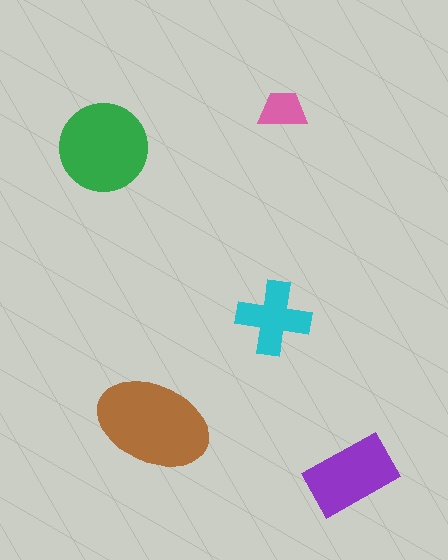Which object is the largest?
The brown ellipse.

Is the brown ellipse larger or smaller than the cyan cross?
Larger.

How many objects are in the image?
There are 5 objects in the image.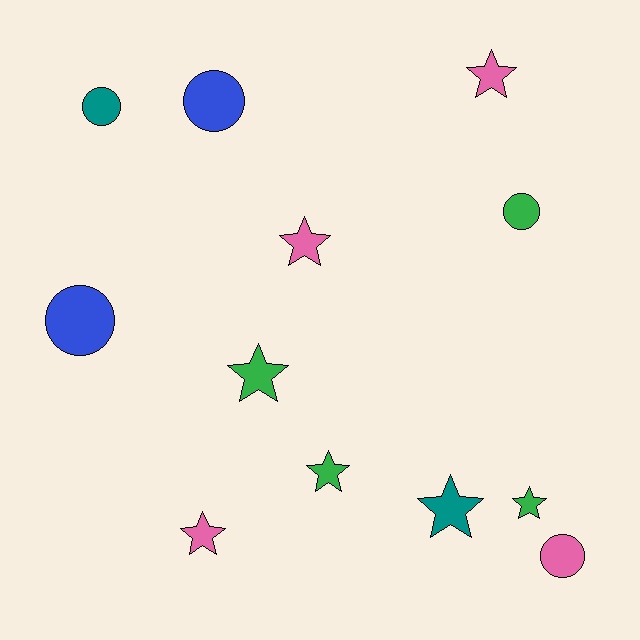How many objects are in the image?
There are 12 objects.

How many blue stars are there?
There are no blue stars.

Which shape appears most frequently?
Star, with 7 objects.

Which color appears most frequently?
Green, with 4 objects.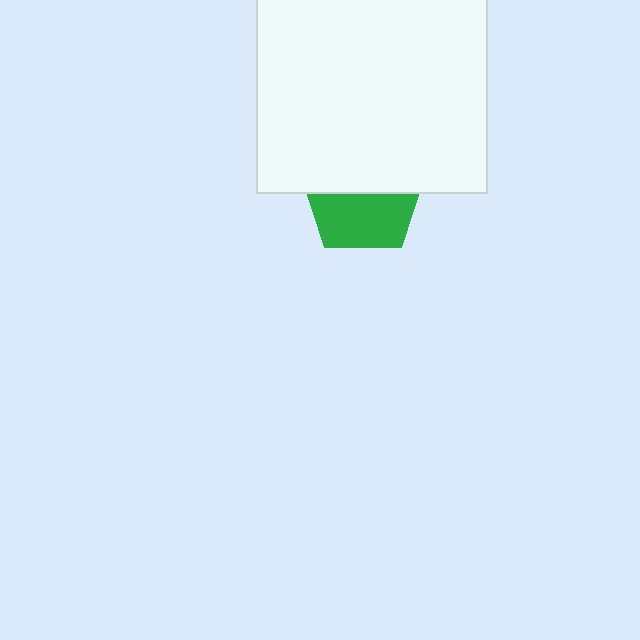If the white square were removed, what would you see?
You would see the complete green pentagon.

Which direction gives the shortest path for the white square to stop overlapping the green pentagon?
Moving up gives the shortest separation.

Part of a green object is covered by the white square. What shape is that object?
It is a pentagon.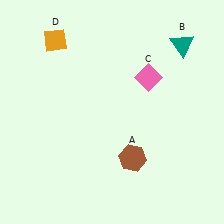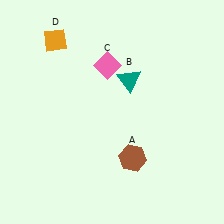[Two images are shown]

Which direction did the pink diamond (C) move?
The pink diamond (C) moved left.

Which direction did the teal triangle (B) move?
The teal triangle (B) moved left.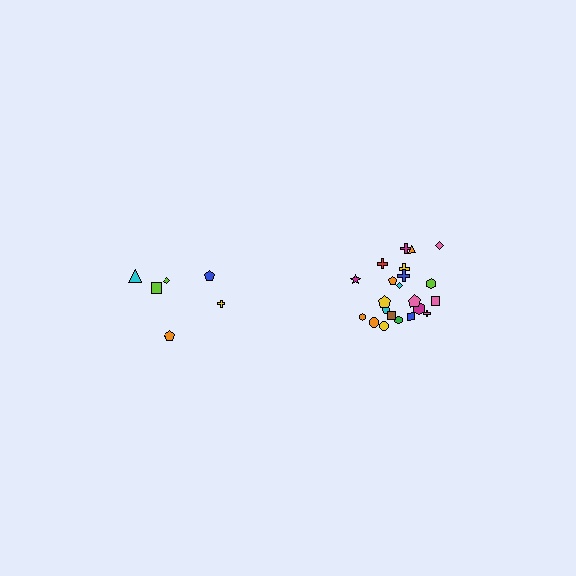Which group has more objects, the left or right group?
The right group.